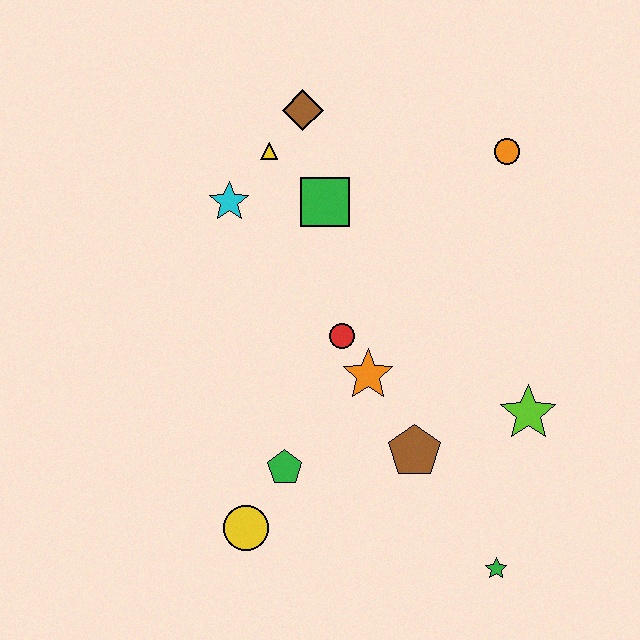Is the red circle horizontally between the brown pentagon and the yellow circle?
Yes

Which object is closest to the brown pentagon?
The orange star is closest to the brown pentagon.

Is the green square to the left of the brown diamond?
No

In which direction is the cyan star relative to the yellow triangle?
The cyan star is below the yellow triangle.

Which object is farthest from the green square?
The green star is farthest from the green square.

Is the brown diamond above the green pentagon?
Yes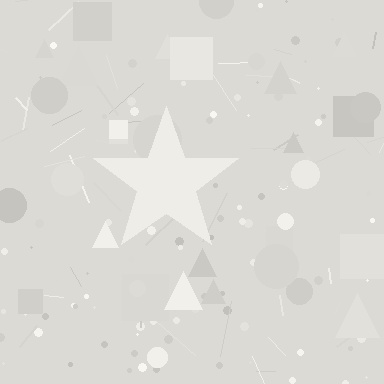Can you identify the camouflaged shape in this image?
The camouflaged shape is a star.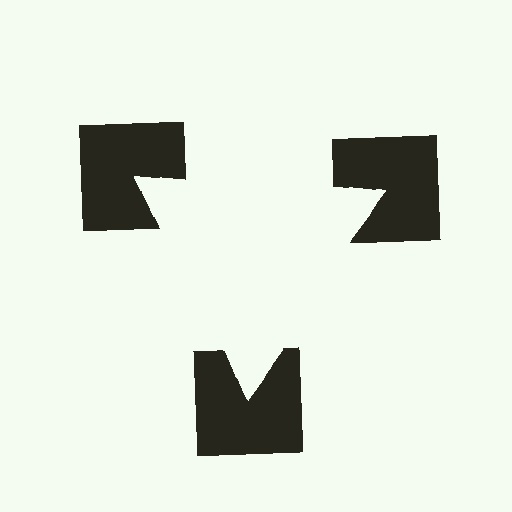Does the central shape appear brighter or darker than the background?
It typically appears slightly brighter than the background, even though no actual brightness change is drawn.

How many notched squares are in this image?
There are 3 — one at each vertex of the illusory triangle.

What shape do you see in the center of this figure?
An illusory triangle — its edges are inferred from the aligned wedge cuts in the notched squares, not physically drawn.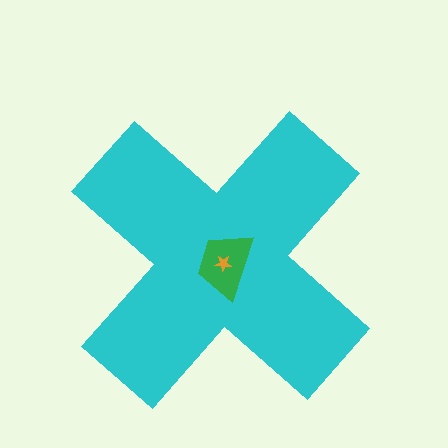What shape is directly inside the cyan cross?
The green trapezoid.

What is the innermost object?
The orange star.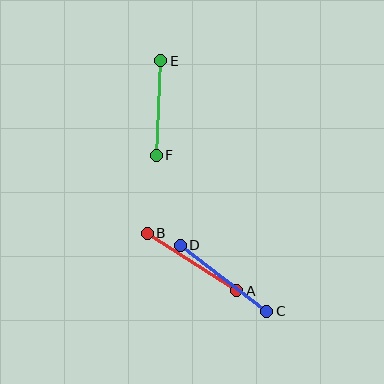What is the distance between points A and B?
The distance is approximately 106 pixels.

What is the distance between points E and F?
The distance is approximately 95 pixels.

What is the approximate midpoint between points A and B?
The midpoint is at approximately (192, 262) pixels.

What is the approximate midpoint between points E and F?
The midpoint is at approximately (159, 108) pixels.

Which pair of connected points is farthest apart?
Points C and D are farthest apart.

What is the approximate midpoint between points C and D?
The midpoint is at approximately (223, 278) pixels.